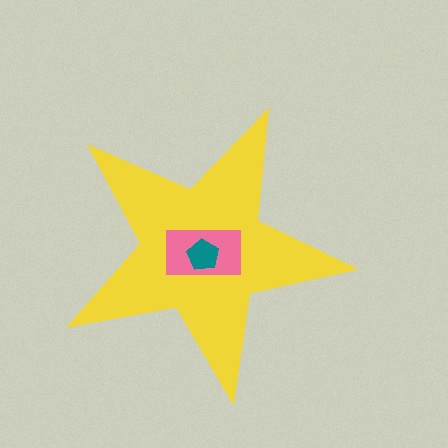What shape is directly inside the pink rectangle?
The teal pentagon.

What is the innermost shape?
The teal pentagon.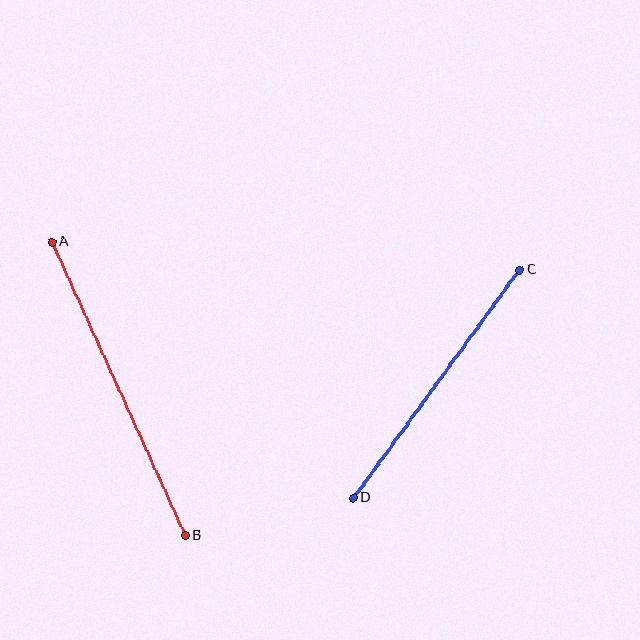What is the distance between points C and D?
The distance is approximately 282 pixels.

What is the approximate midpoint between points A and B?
The midpoint is at approximately (119, 389) pixels.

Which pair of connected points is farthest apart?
Points A and B are farthest apart.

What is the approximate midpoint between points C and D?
The midpoint is at approximately (436, 384) pixels.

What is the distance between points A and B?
The distance is approximately 322 pixels.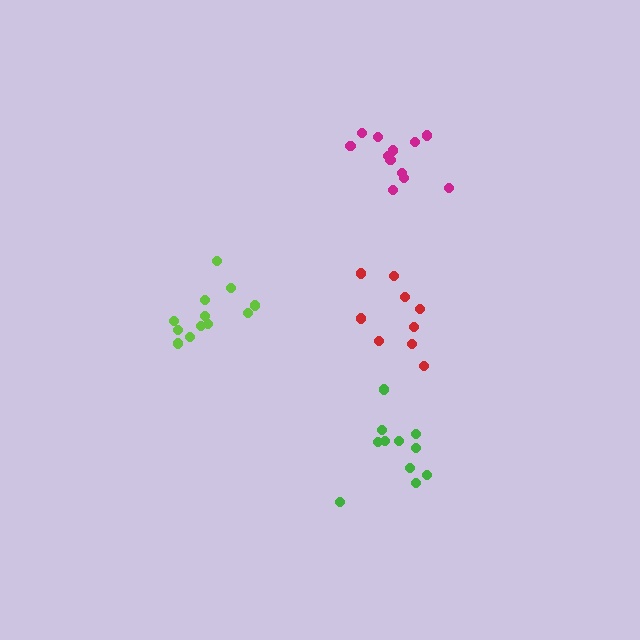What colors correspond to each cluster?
The clusters are colored: lime, magenta, green, red.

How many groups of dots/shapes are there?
There are 4 groups.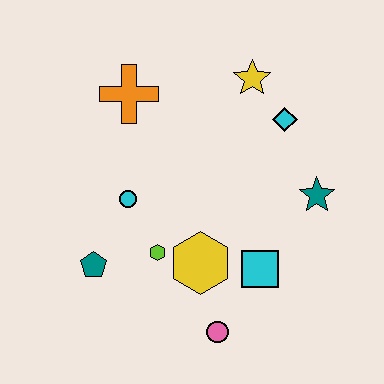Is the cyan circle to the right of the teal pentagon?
Yes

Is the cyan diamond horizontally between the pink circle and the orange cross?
No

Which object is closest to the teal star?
The cyan diamond is closest to the teal star.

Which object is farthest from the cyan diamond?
The teal pentagon is farthest from the cyan diamond.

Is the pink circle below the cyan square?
Yes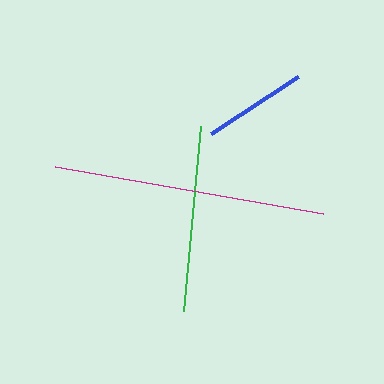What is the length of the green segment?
The green segment is approximately 186 pixels long.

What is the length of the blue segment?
The blue segment is approximately 104 pixels long.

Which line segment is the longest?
The magenta line is the longest at approximately 271 pixels.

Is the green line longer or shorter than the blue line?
The green line is longer than the blue line.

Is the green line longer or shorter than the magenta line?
The magenta line is longer than the green line.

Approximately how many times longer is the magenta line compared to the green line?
The magenta line is approximately 1.5 times the length of the green line.